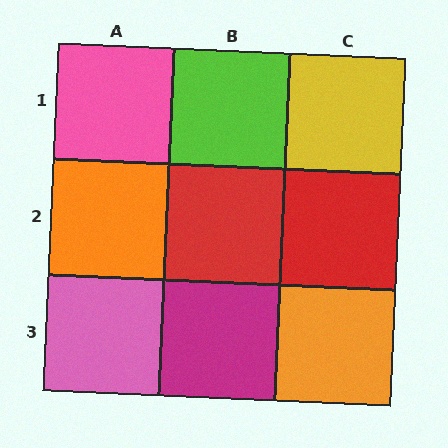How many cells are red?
2 cells are red.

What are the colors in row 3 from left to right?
Pink, magenta, orange.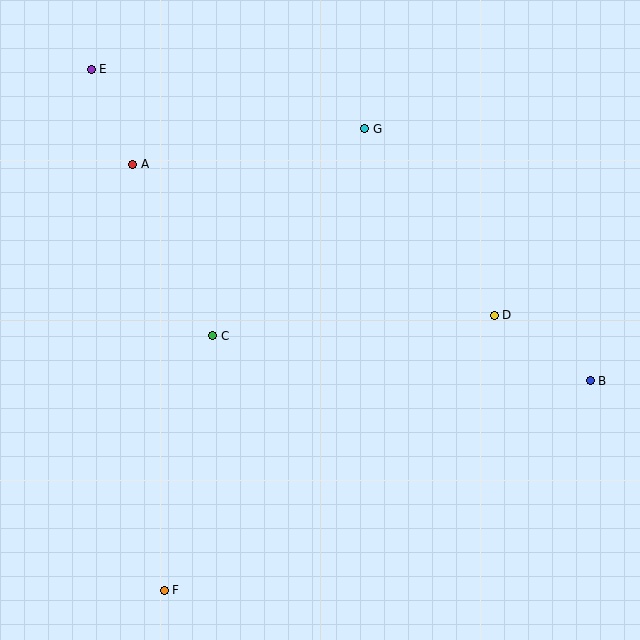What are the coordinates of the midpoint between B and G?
The midpoint between B and G is at (477, 255).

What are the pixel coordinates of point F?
Point F is at (164, 590).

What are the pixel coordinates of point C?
Point C is at (213, 336).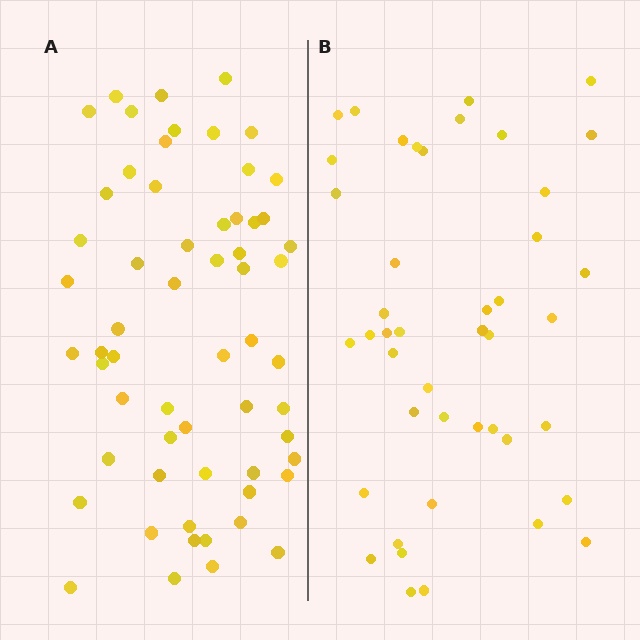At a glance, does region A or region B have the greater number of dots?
Region A (the left region) has more dots.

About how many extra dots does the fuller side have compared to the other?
Region A has approximately 15 more dots than region B.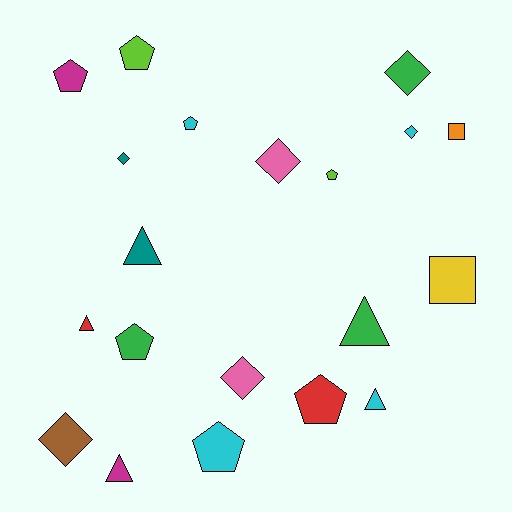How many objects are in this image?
There are 20 objects.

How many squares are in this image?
There are 2 squares.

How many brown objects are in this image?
There is 1 brown object.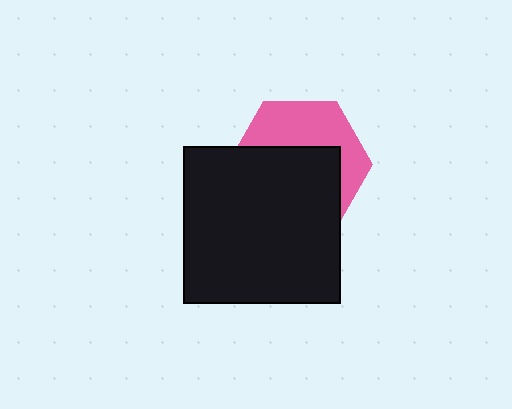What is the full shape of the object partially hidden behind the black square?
The partially hidden object is a pink hexagon.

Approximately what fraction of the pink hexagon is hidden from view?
Roughly 59% of the pink hexagon is hidden behind the black square.